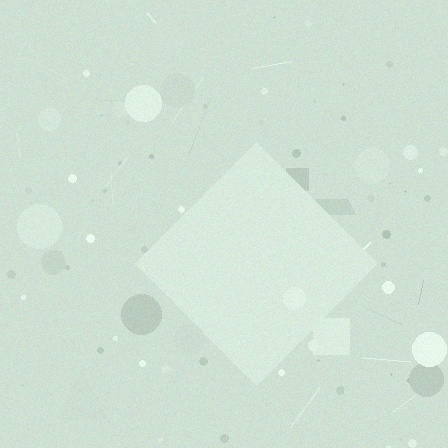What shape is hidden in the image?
A diamond is hidden in the image.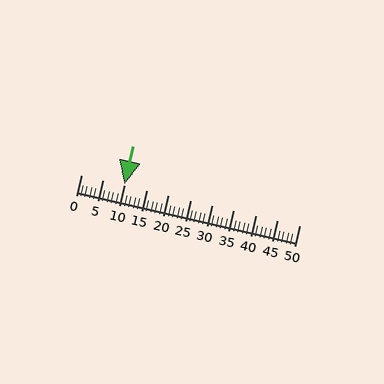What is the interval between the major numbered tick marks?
The major tick marks are spaced 5 units apart.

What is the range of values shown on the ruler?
The ruler shows values from 0 to 50.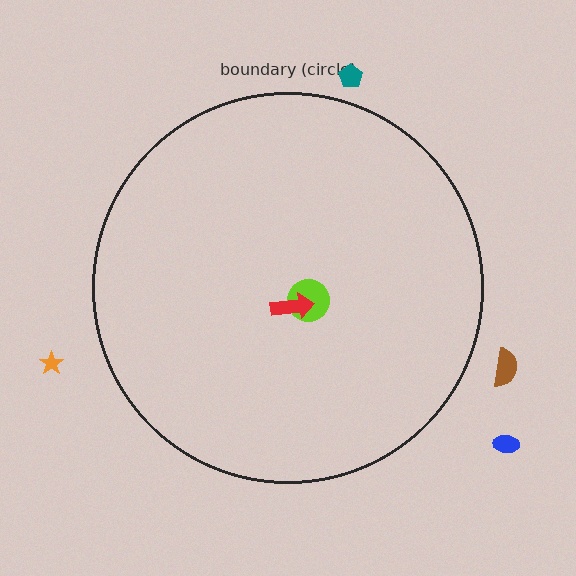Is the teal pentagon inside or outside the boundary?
Outside.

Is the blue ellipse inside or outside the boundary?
Outside.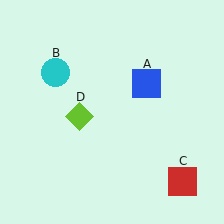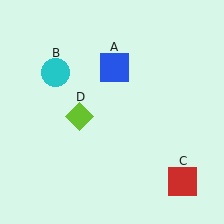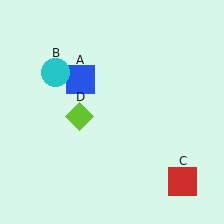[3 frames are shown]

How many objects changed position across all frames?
1 object changed position: blue square (object A).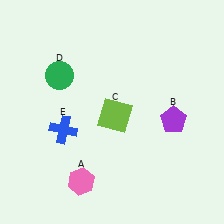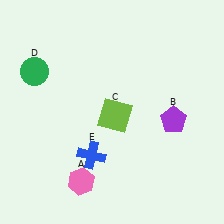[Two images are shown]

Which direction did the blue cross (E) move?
The blue cross (E) moved right.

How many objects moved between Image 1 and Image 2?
2 objects moved between the two images.